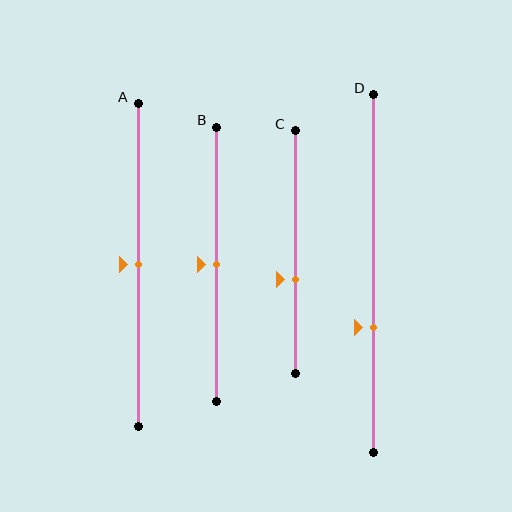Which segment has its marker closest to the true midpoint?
Segment A has its marker closest to the true midpoint.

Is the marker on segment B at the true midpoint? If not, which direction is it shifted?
Yes, the marker on segment B is at the true midpoint.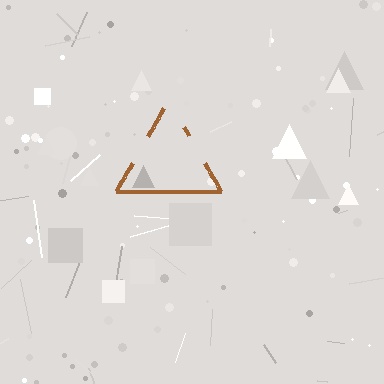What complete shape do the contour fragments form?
The contour fragments form a triangle.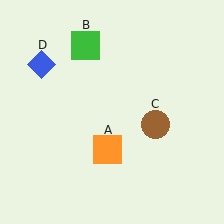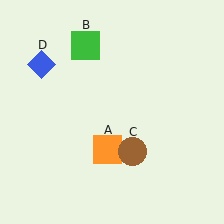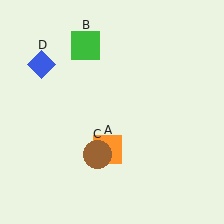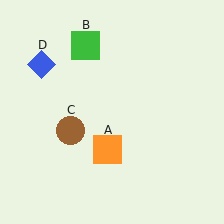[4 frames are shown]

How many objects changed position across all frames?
1 object changed position: brown circle (object C).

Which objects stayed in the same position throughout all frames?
Orange square (object A) and green square (object B) and blue diamond (object D) remained stationary.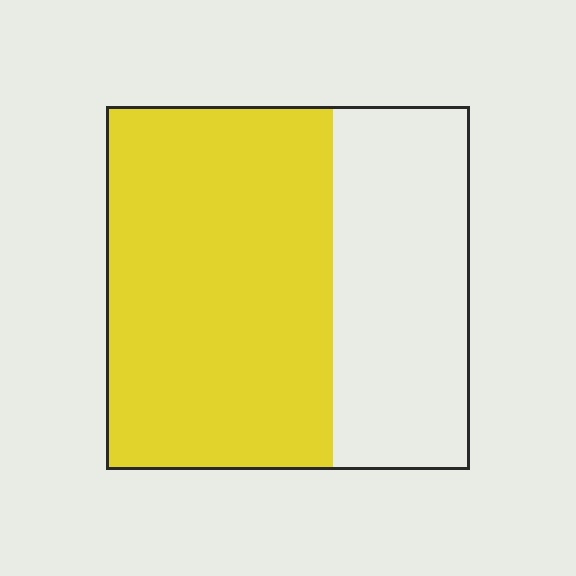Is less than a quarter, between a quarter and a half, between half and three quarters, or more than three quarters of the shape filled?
Between half and three quarters.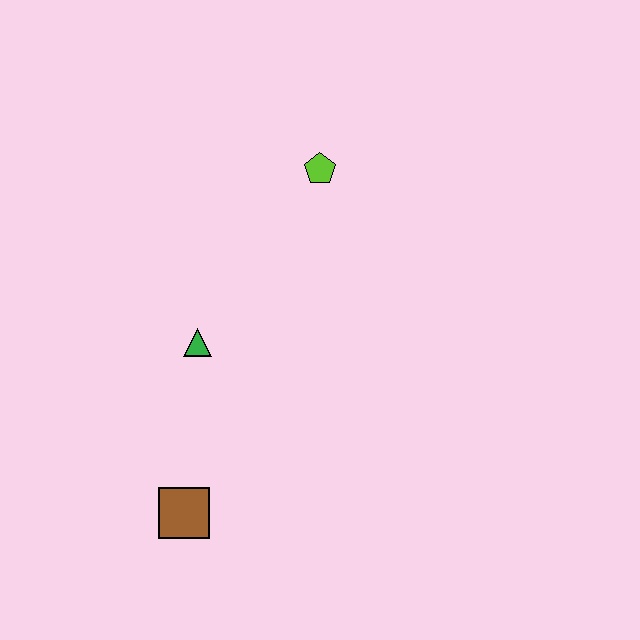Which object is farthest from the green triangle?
The lime pentagon is farthest from the green triangle.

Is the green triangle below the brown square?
No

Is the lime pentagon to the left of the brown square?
No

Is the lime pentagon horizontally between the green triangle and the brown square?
No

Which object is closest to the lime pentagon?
The green triangle is closest to the lime pentagon.